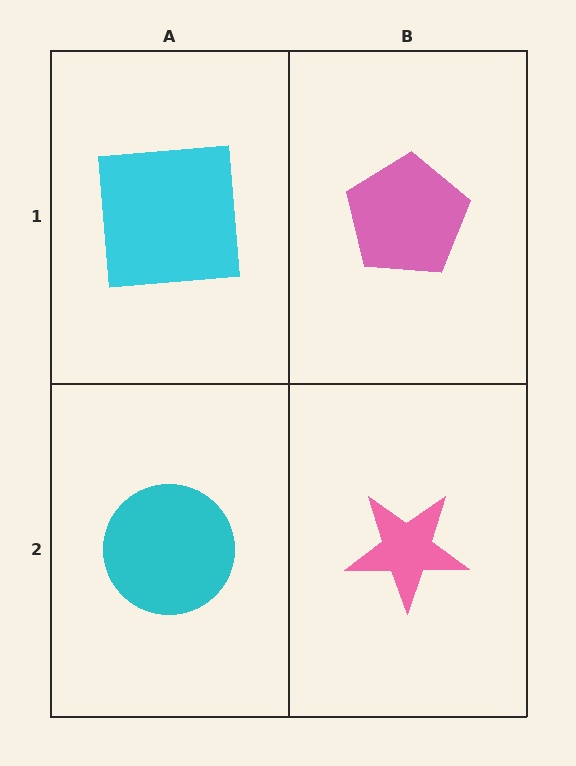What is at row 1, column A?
A cyan square.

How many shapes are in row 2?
2 shapes.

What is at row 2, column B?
A pink star.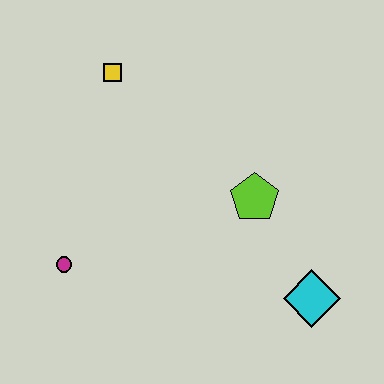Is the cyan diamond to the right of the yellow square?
Yes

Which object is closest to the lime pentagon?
The cyan diamond is closest to the lime pentagon.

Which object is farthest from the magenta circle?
The cyan diamond is farthest from the magenta circle.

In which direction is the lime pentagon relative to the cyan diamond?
The lime pentagon is above the cyan diamond.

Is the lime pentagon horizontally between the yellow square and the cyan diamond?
Yes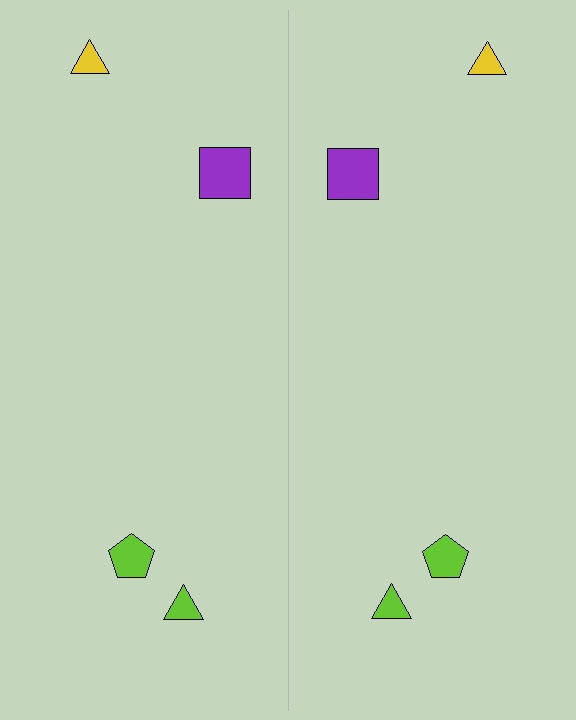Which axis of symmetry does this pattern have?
The pattern has a vertical axis of symmetry running through the center of the image.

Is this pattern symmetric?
Yes, this pattern has bilateral (reflection) symmetry.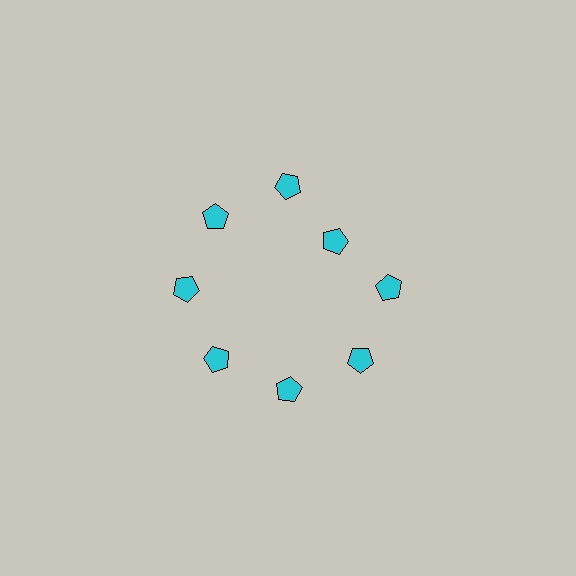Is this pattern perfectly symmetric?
No. The 8 cyan pentagons are arranged in a ring, but one element near the 2 o'clock position is pulled inward toward the center, breaking the 8-fold rotational symmetry.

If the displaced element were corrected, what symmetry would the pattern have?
It would have 8-fold rotational symmetry — the pattern would map onto itself every 45 degrees.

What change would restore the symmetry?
The symmetry would be restored by moving it outward, back onto the ring so that all 8 pentagons sit at equal angles and equal distance from the center.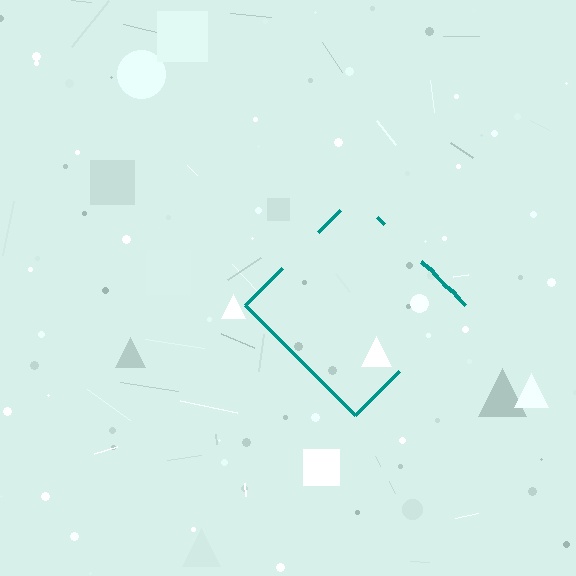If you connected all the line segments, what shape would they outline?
They would outline a diamond.